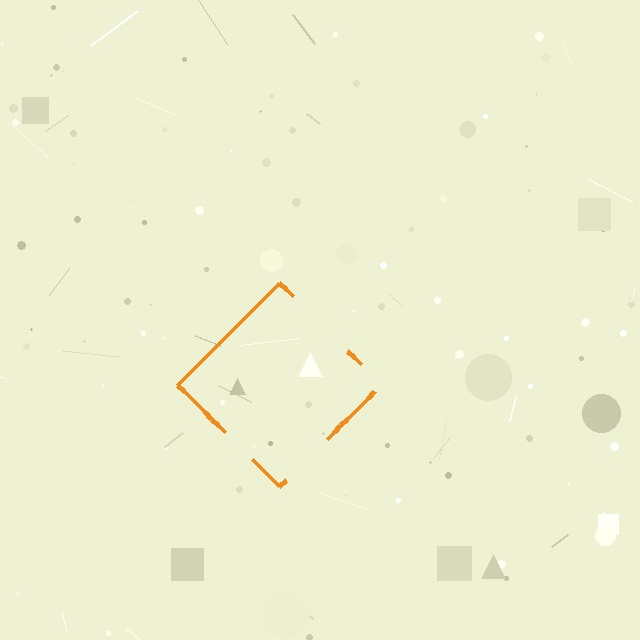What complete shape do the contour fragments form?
The contour fragments form a diamond.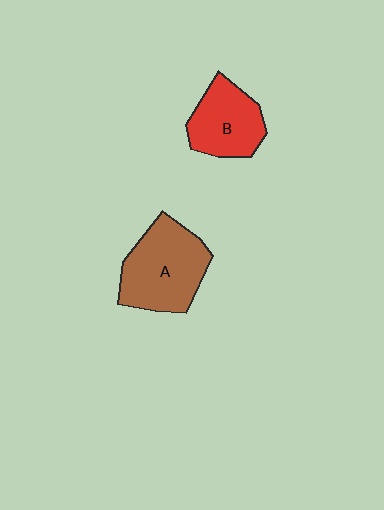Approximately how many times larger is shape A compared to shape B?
Approximately 1.4 times.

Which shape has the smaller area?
Shape B (red).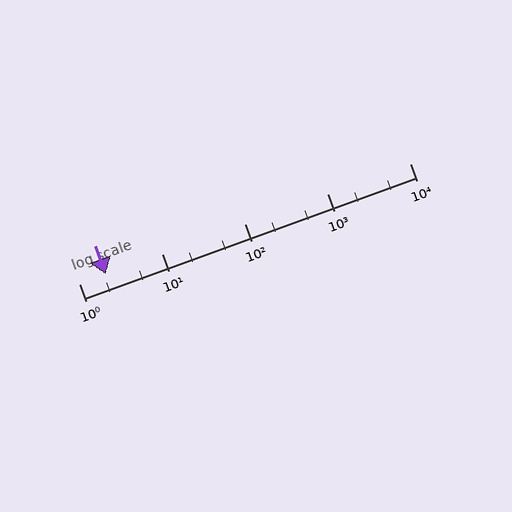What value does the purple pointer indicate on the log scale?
The pointer indicates approximately 2.1.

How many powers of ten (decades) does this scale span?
The scale spans 4 decades, from 1 to 10000.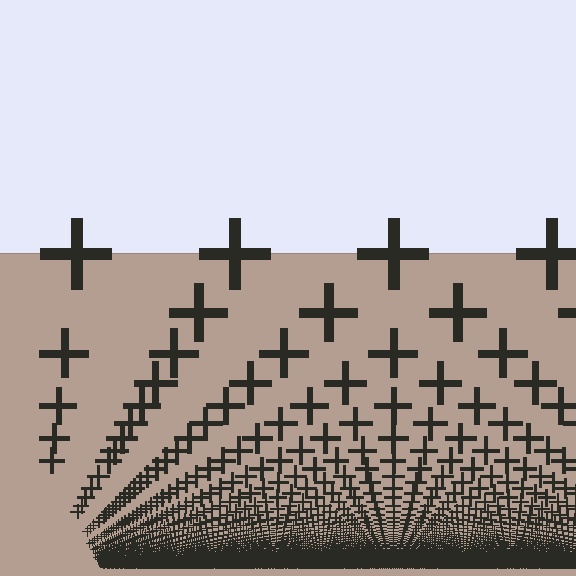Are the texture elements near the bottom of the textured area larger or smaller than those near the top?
Smaller. The gradient is inverted — elements near the bottom are smaller and denser.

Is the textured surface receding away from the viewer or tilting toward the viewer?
The surface appears to tilt toward the viewer. Texture elements get larger and sparser toward the top.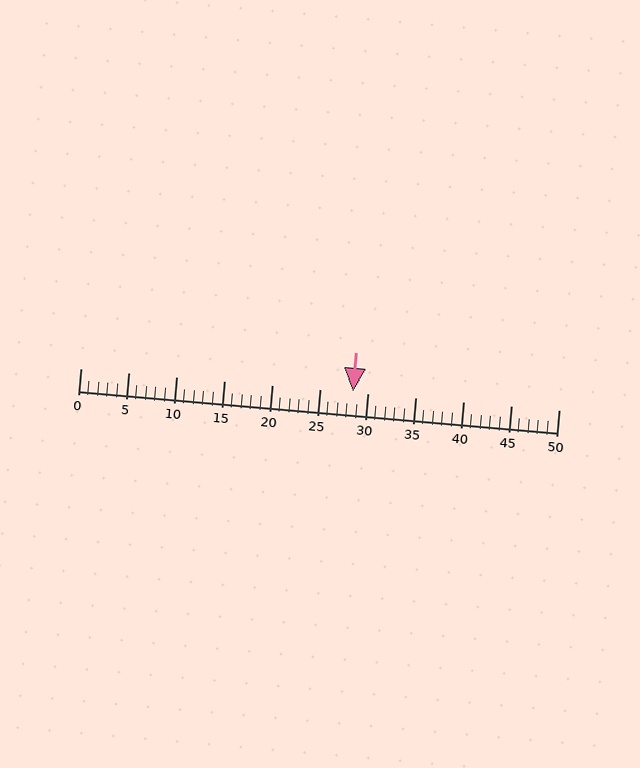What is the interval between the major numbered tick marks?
The major tick marks are spaced 5 units apart.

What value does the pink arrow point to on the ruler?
The pink arrow points to approximately 28.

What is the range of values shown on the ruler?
The ruler shows values from 0 to 50.